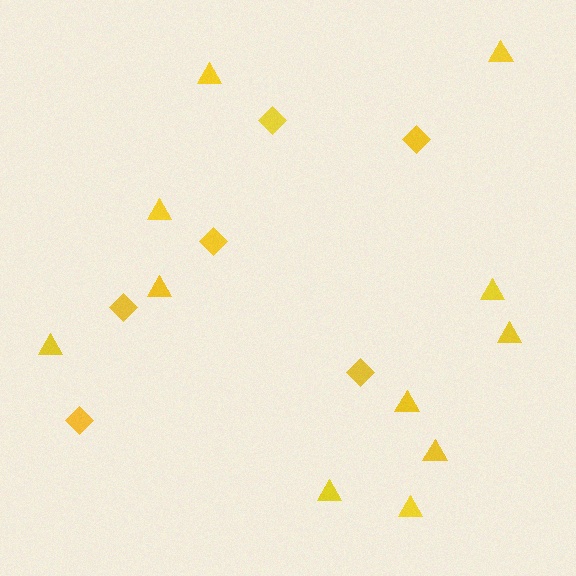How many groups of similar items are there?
There are 2 groups: one group of diamonds (6) and one group of triangles (11).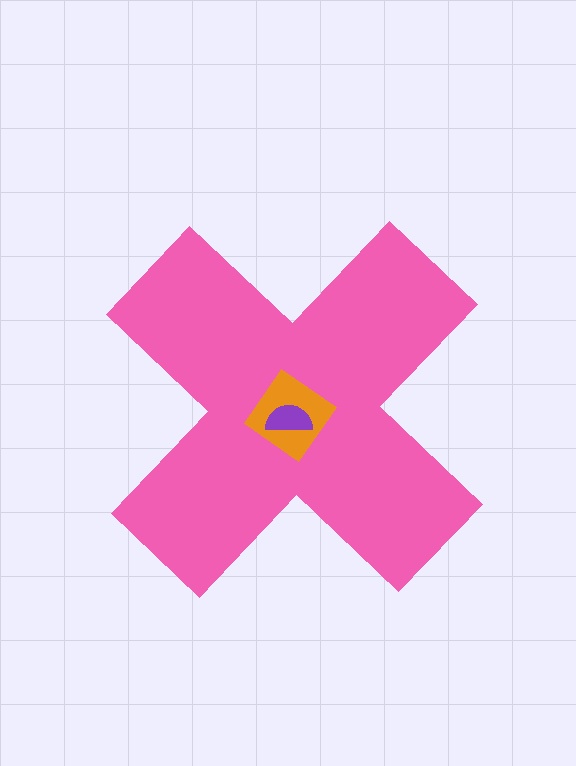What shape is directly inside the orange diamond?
The purple semicircle.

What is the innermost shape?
The purple semicircle.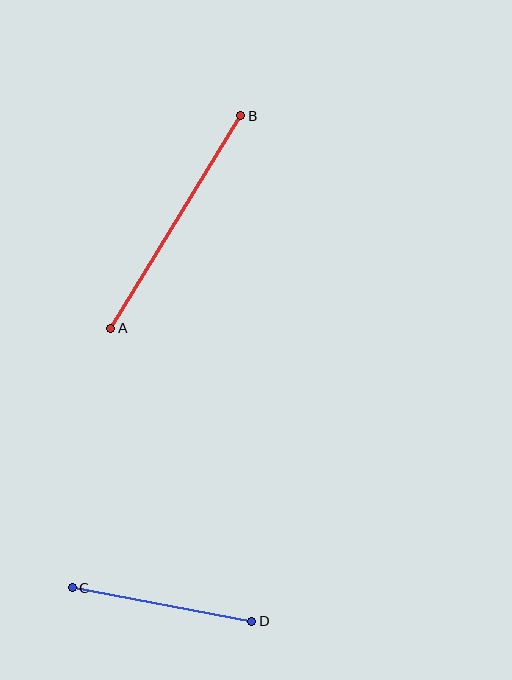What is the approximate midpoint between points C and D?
The midpoint is at approximately (162, 605) pixels.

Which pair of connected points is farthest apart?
Points A and B are farthest apart.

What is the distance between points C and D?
The distance is approximately 182 pixels.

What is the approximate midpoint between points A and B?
The midpoint is at approximately (176, 222) pixels.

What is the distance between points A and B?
The distance is approximately 249 pixels.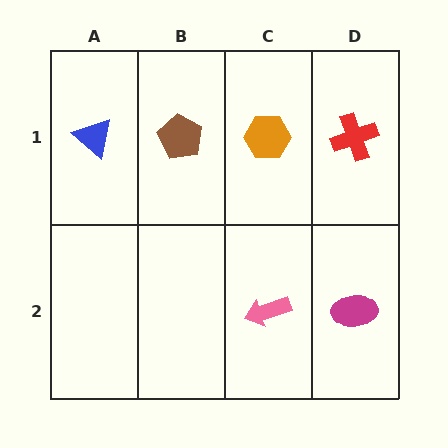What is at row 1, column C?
An orange hexagon.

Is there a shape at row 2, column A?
No, that cell is empty.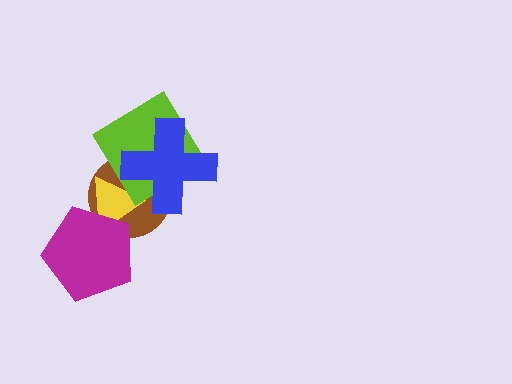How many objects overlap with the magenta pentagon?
2 objects overlap with the magenta pentagon.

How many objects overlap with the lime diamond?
3 objects overlap with the lime diamond.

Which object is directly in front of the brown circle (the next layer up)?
The yellow triangle is directly in front of the brown circle.